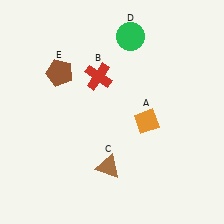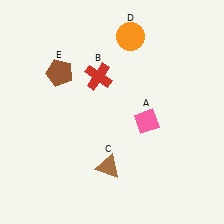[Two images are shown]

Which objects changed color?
A changed from orange to pink. D changed from green to orange.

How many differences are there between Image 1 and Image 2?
There are 2 differences between the two images.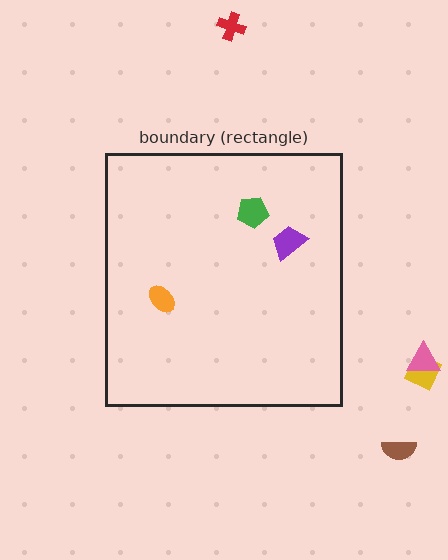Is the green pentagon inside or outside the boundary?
Inside.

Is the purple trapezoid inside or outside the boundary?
Inside.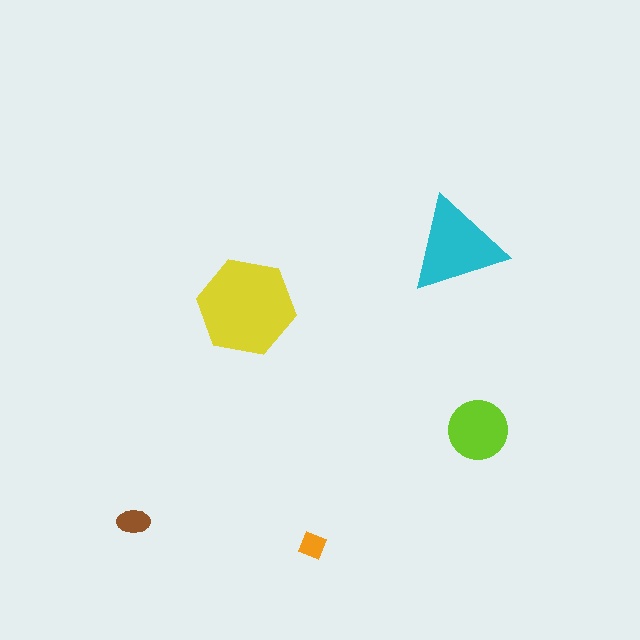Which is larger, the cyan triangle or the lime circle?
The cyan triangle.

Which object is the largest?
The yellow hexagon.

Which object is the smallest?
The orange diamond.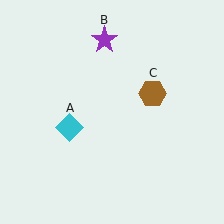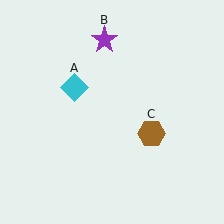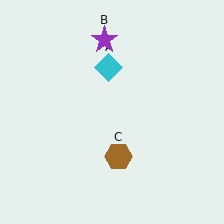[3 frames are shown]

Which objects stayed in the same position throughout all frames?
Purple star (object B) remained stationary.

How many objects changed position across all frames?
2 objects changed position: cyan diamond (object A), brown hexagon (object C).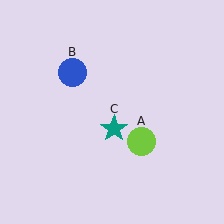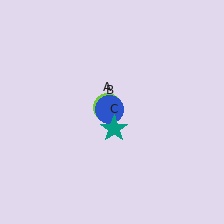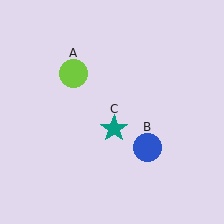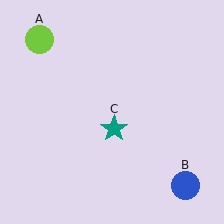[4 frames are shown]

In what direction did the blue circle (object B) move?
The blue circle (object B) moved down and to the right.